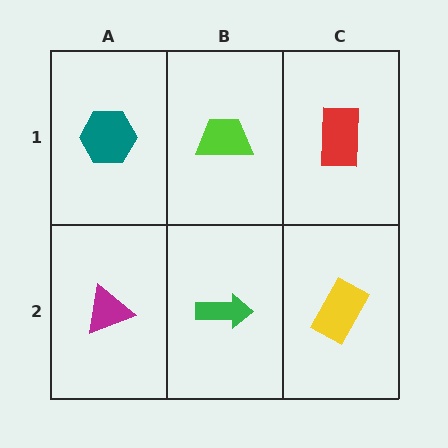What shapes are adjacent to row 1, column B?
A green arrow (row 2, column B), a teal hexagon (row 1, column A), a red rectangle (row 1, column C).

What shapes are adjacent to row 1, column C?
A yellow rectangle (row 2, column C), a lime trapezoid (row 1, column B).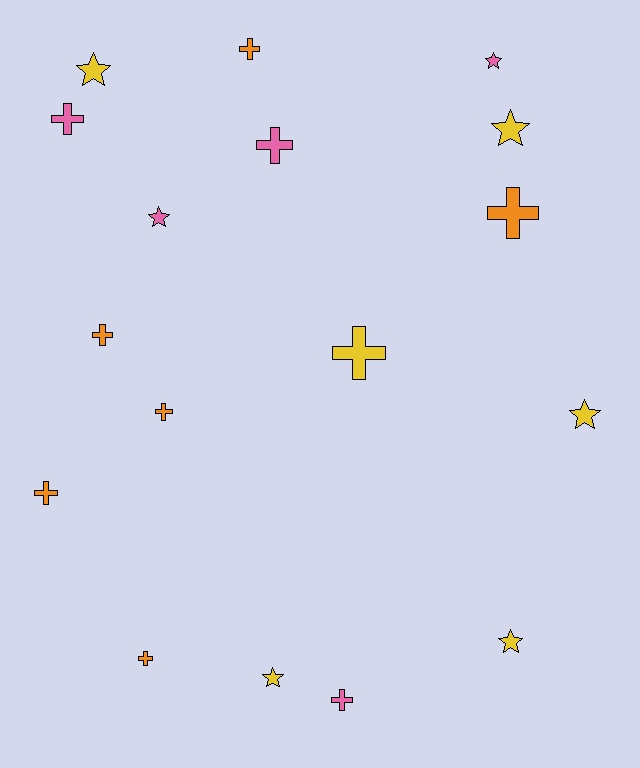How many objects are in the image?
There are 17 objects.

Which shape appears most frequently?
Cross, with 10 objects.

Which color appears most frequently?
Yellow, with 6 objects.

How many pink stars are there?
There are 2 pink stars.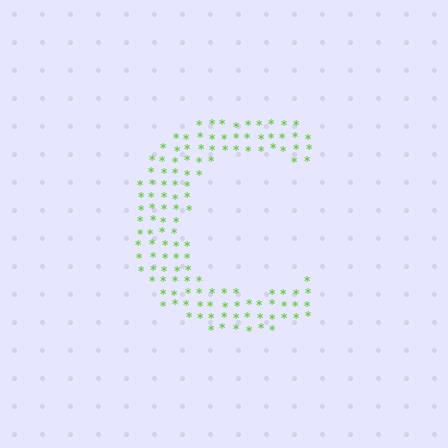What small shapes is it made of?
It is made of small asterisks.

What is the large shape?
The large shape is the letter C.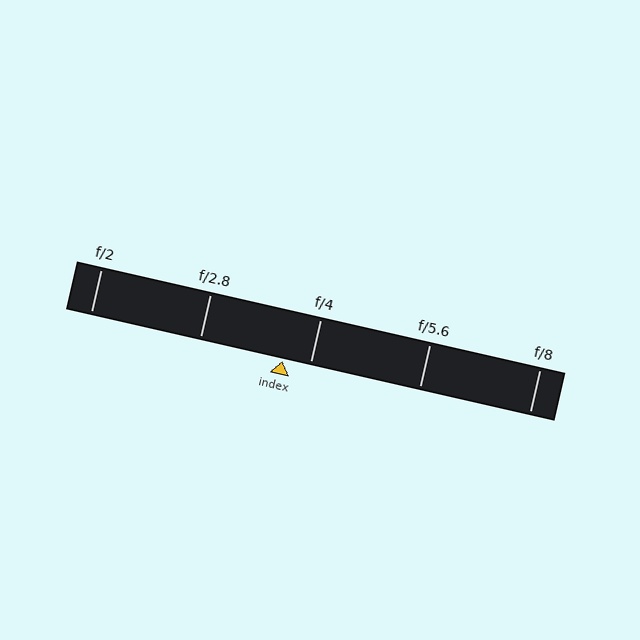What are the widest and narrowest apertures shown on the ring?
The widest aperture shown is f/2 and the narrowest is f/8.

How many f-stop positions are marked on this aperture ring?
There are 5 f-stop positions marked.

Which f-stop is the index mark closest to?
The index mark is closest to f/4.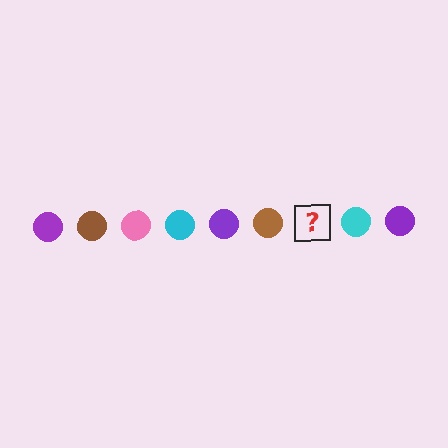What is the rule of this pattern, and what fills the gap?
The rule is that the pattern cycles through purple, brown, pink, cyan circles. The gap should be filled with a pink circle.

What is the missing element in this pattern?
The missing element is a pink circle.